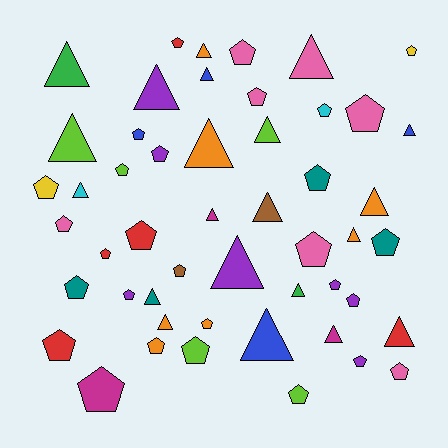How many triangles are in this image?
There are 21 triangles.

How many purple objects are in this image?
There are 7 purple objects.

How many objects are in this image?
There are 50 objects.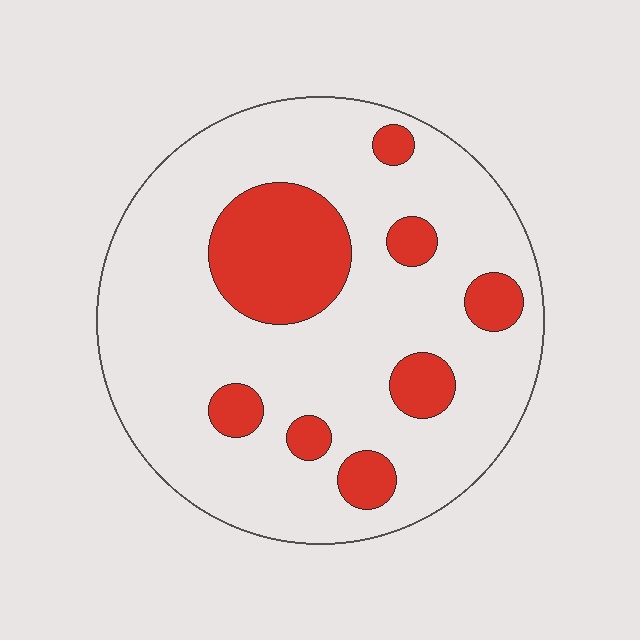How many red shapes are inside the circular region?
8.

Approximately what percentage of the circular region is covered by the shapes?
Approximately 20%.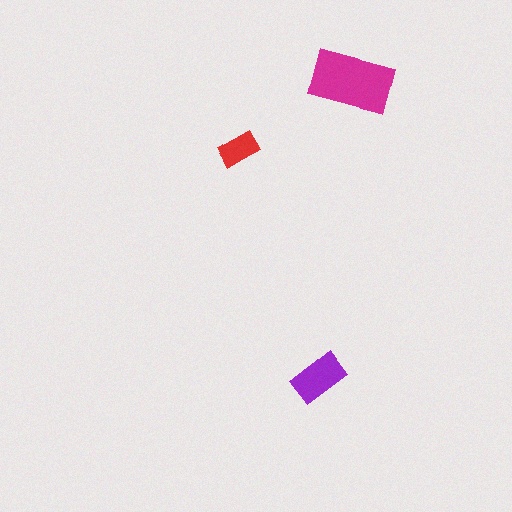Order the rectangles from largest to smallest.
the magenta one, the purple one, the red one.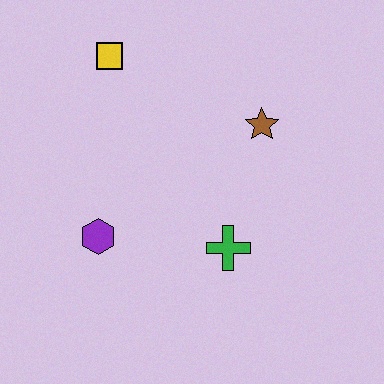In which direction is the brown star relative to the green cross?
The brown star is above the green cross.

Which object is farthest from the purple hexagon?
The brown star is farthest from the purple hexagon.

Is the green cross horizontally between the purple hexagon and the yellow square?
No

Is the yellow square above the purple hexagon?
Yes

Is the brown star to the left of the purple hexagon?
No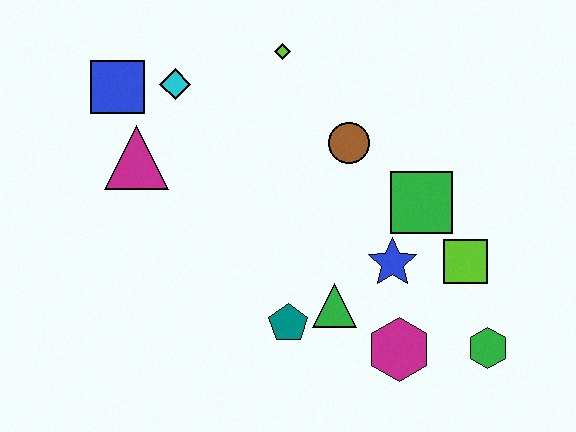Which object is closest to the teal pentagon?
The green triangle is closest to the teal pentagon.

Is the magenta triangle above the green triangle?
Yes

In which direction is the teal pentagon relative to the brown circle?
The teal pentagon is below the brown circle.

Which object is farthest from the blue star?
The blue square is farthest from the blue star.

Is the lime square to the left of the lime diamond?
No